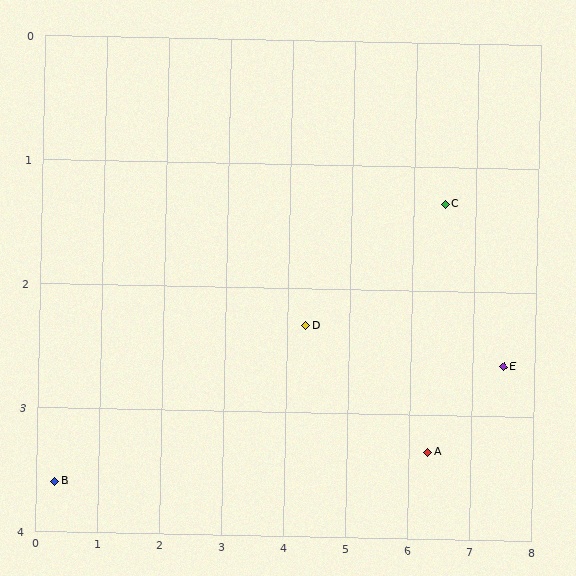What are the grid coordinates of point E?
Point E is at approximately (7.5, 2.6).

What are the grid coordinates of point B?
Point B is at approximately (0.3, 3.6).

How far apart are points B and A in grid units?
Points B and A are about 6.0 grid units apart.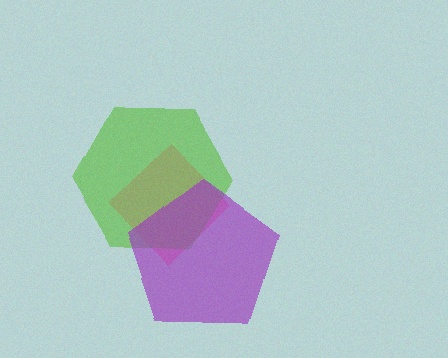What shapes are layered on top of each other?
The layered shapes are: a pink diamond, a lime hexagon, a purple pentagon.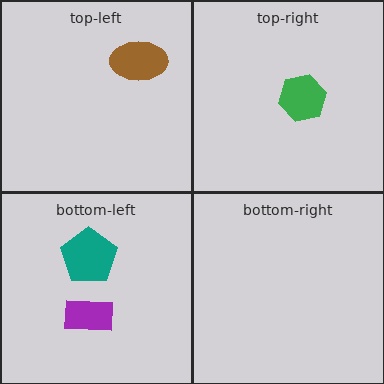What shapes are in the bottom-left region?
The purple rectangle, the teal pentagon.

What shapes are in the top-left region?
The brown ellipse.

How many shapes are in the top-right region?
1.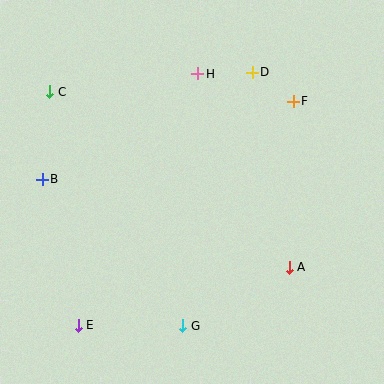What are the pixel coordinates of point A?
Point A is at (289, 267).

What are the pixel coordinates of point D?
Point D is at (252, 72).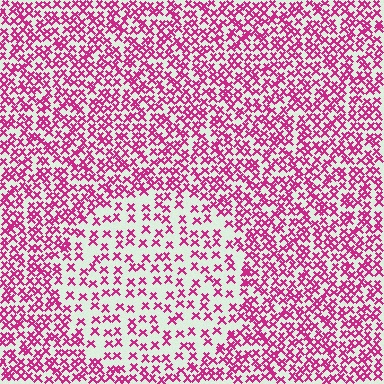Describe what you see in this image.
The image contains small magenta elements arranged at two different densities. A circle-shaped region is visible where the elements are less densely packed than the surrounding area.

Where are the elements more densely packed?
The elements are more densely packed outside the circle boundary.